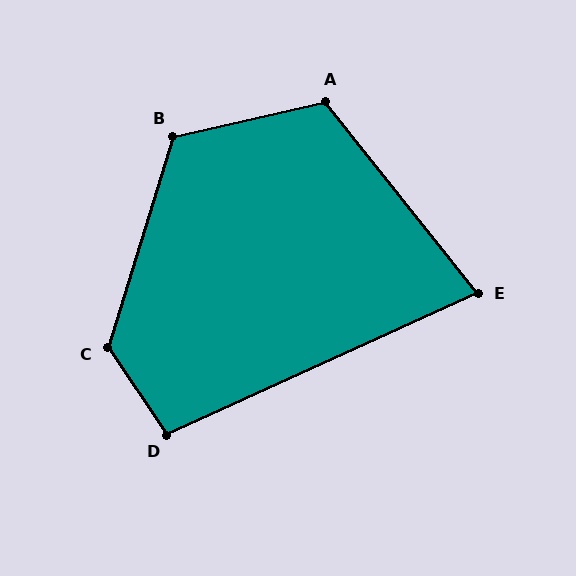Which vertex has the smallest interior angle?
E, at approximately 76 degrees.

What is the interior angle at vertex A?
Approximately 115 degrees (obtuse).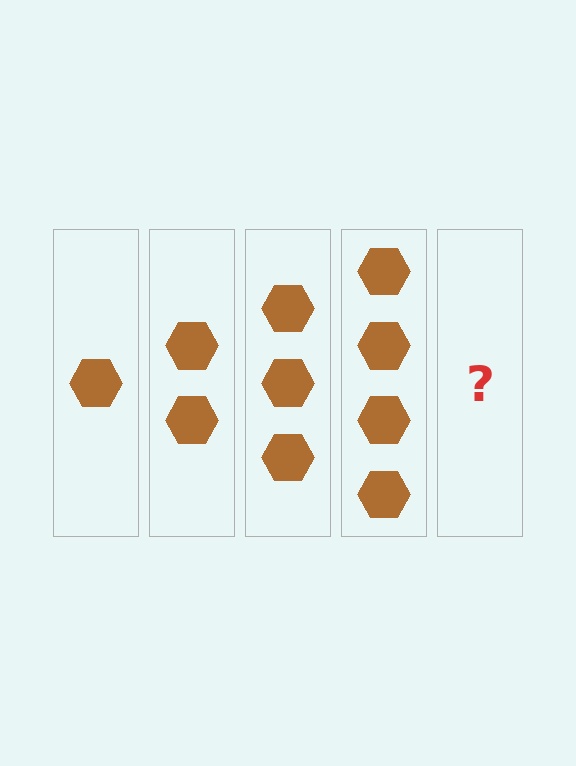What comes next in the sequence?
The next element should be 5 hexagons.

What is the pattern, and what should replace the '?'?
The pattern is that each step adds one more hexagon. The '?' should be 5 hexagons.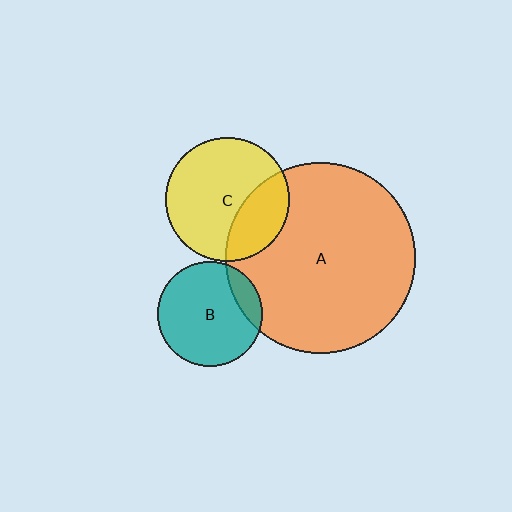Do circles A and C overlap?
Yes.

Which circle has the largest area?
Circle A (orange).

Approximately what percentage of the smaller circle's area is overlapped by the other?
Approximately 30%.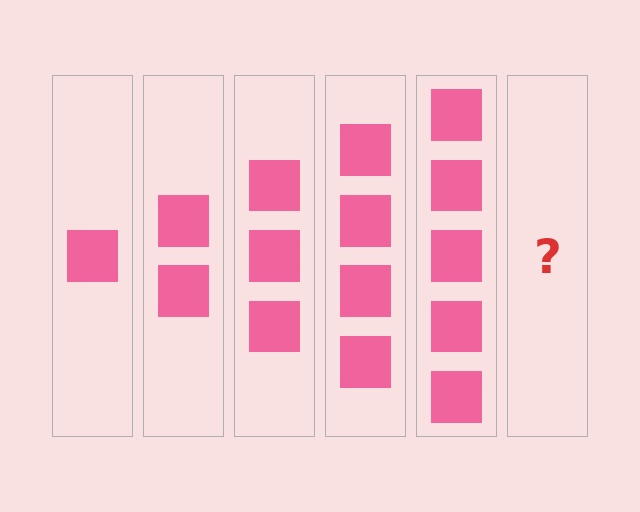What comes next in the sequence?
The next element should be 6 squares.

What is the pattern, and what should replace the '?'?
The pattern is that each step adds one more square. The '?' should be 6 squares.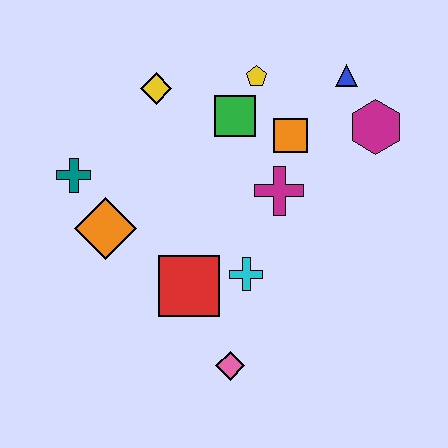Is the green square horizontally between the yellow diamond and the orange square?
Yes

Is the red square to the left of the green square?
Yes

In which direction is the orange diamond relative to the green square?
The orange diamond is to the left of the green square.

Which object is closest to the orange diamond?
The teal cross is closest to the orange diamond.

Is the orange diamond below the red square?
No